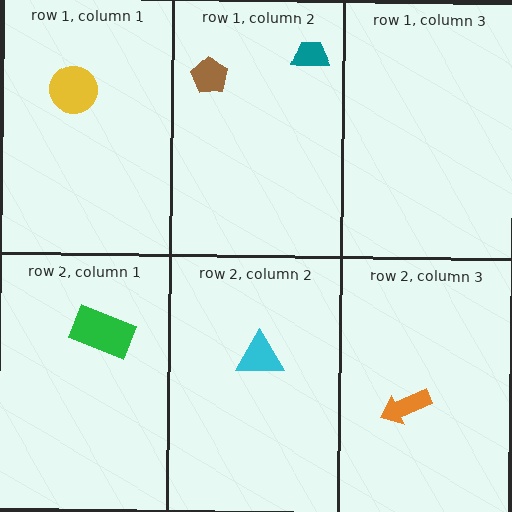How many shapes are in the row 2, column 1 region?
1.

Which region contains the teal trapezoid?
The row 1, column 2 region.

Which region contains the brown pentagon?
The row 1, column 2 region.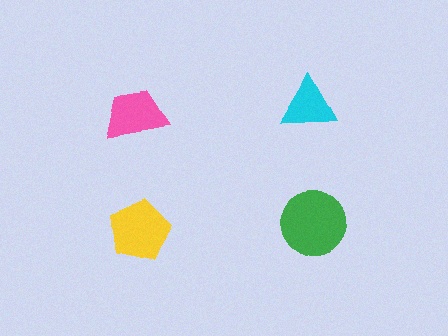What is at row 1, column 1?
A pink trapezoid.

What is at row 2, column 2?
A green circle.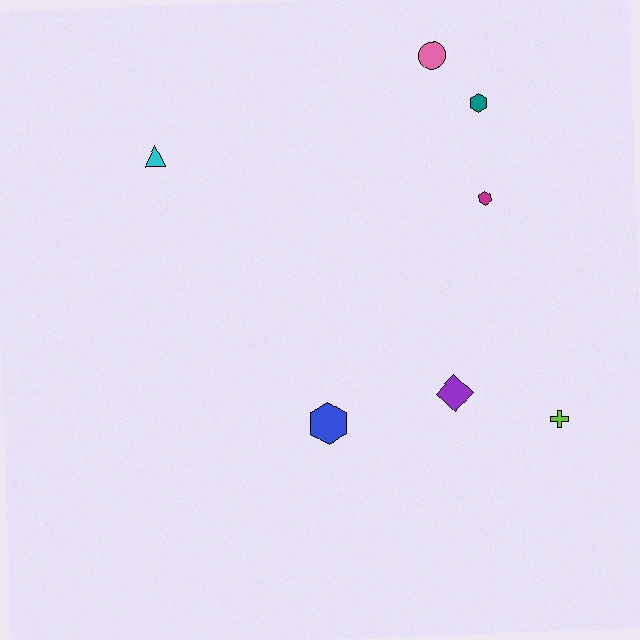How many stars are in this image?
There are no stars.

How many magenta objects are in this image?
There is 1 magenta object.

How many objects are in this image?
There are 7 objects.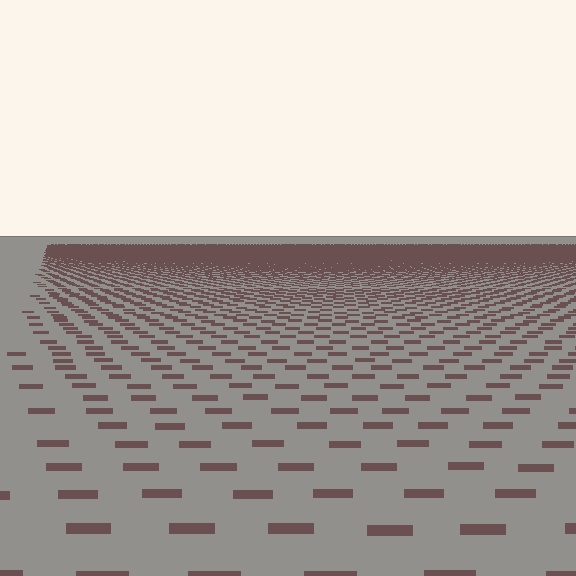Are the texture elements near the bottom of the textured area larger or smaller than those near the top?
Larger. Near the bottom, elements are closer to the viewer and appear at a bigger on-screen size.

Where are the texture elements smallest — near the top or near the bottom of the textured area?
Near the top.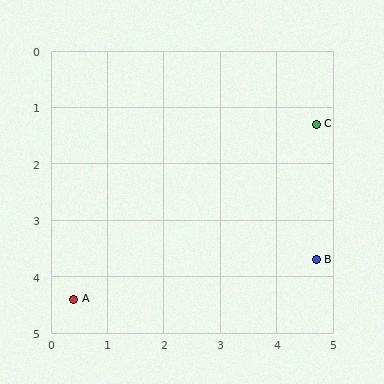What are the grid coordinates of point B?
Point B is at approximately (4.7, 3.7).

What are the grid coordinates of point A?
Point A is at approximately (0.4, 4.4).